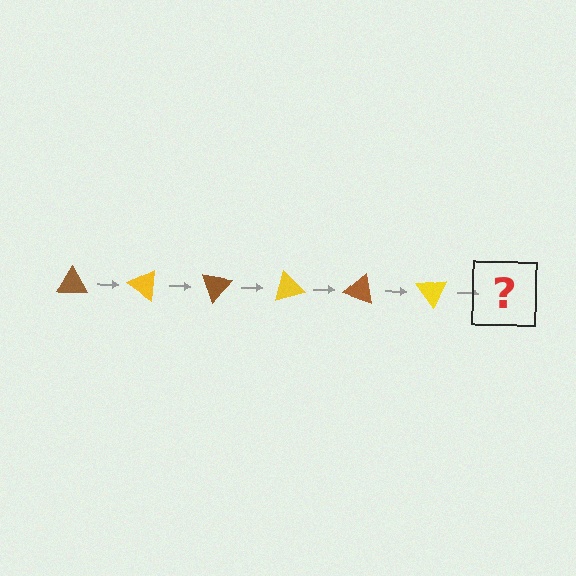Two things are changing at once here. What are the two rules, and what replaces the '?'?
The two rules are that it rotates 35 degrees each step and the color cycles through brown and yellow. The '?' should be a brown triangle, rotated 210 degrees from the start.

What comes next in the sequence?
The next element should be a brown triangle, rotated 210 degrees from the start.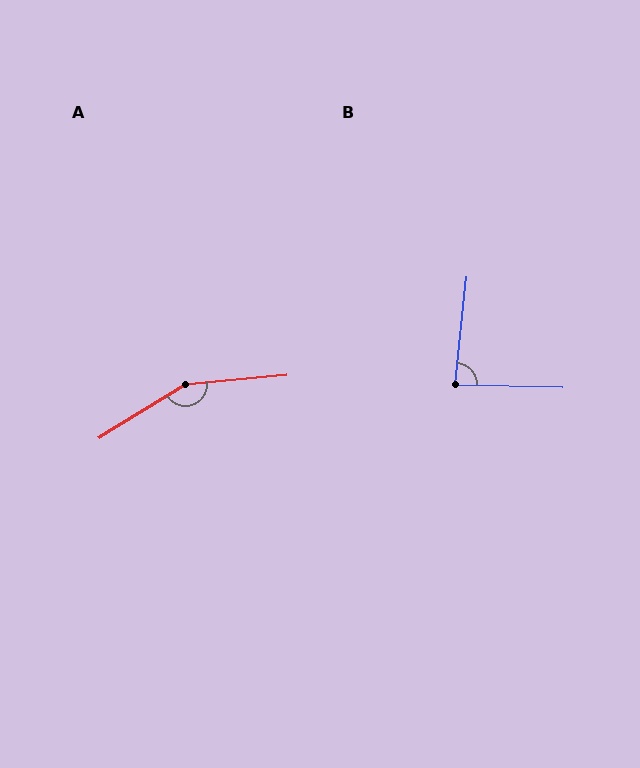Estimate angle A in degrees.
Approximately 154 degrees.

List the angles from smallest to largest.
B (85°), A (154°).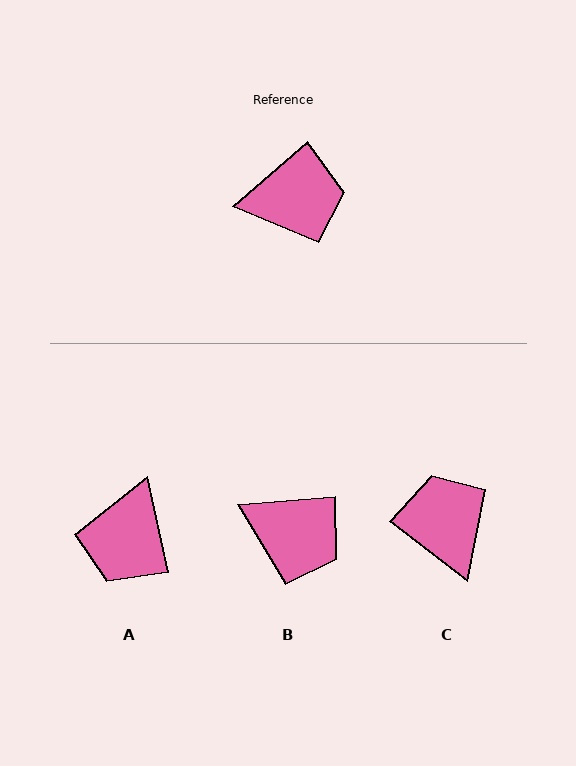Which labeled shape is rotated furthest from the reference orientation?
A, about 118 degrees away.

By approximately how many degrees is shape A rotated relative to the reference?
Approximately 118 degrees clockwise.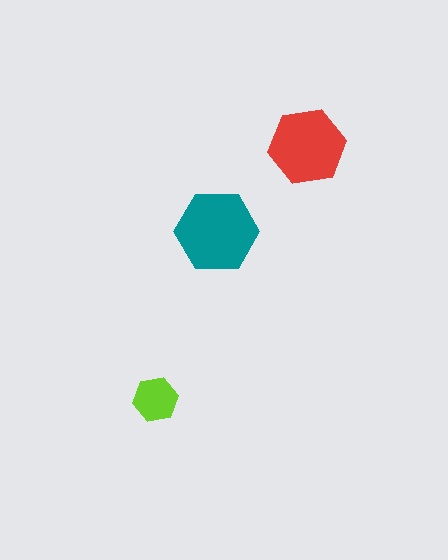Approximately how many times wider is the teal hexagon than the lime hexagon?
About 2 times wider.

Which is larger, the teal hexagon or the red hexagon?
The teal one.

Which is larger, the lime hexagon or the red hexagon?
The red one.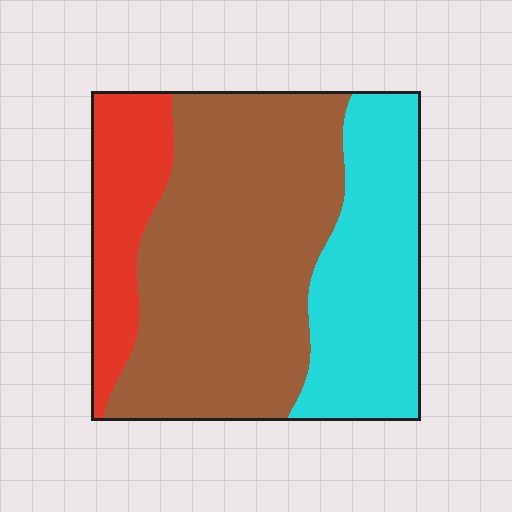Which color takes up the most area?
Brown, at roughly 55%.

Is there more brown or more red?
Brown.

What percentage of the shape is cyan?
Cyan covers 29% of the shape.